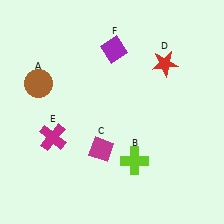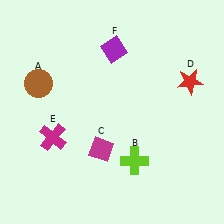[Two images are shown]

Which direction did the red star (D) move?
The red star (D) moved right.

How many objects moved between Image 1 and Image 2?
1 object moved between the two images.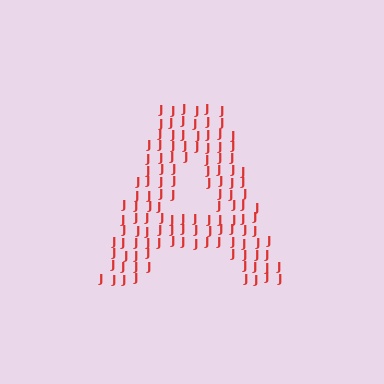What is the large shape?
The large shape is the letter A.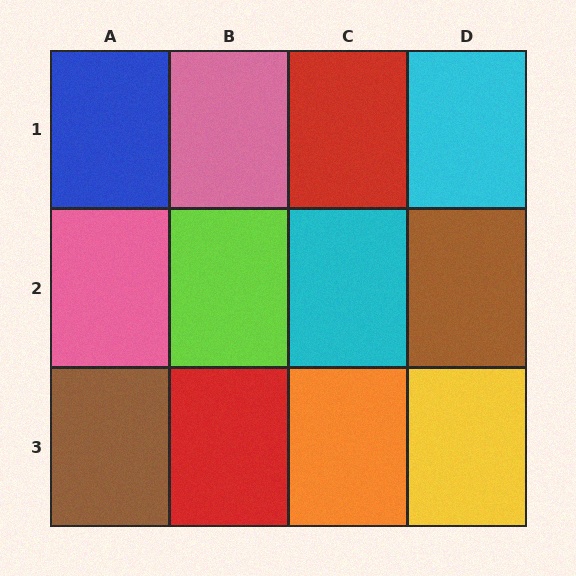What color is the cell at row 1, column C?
Red.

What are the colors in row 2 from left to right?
Pink, lime, cyan, brown.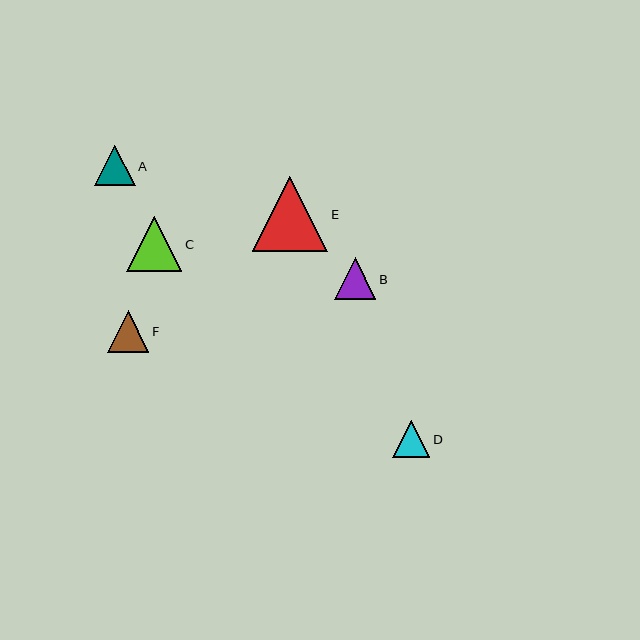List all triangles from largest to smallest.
From largest to smallest: E, C, F, B, A, D.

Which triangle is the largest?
Triangle E is the largest with a size of approximately 76 pixels.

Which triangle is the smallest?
Triangle D is the smallest with a size of approximately 37 pixels.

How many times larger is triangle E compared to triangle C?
Triangle E is approximately 1.4 times the size of triangle C.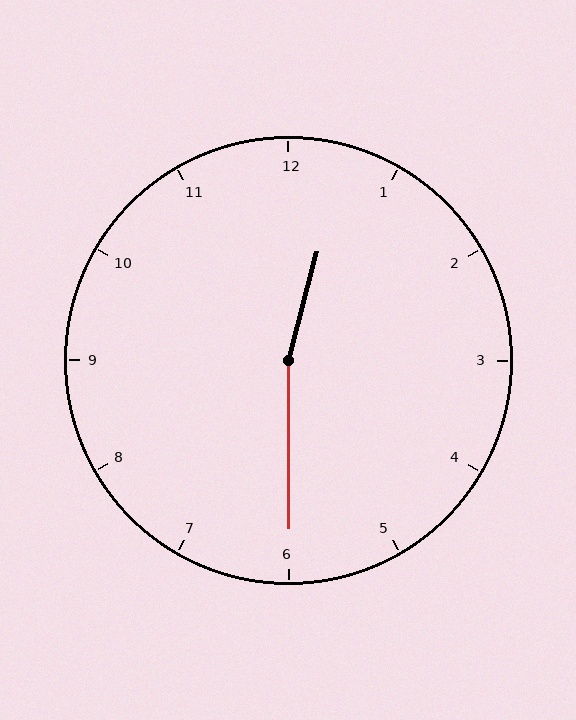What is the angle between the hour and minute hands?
Approximately 165 degrees.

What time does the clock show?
12:30.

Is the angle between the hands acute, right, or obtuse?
It is obtuse.